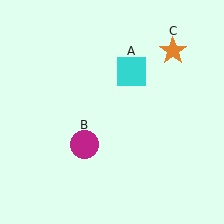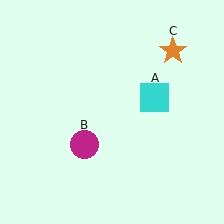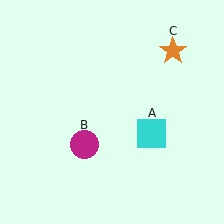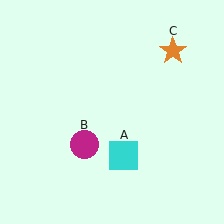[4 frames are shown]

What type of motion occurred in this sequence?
The cyan square (object A) rotated clockwise around the center of the scene.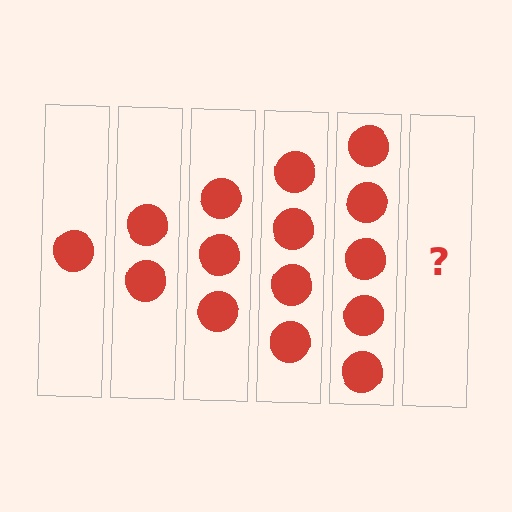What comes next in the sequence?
The next element should be 6 circles.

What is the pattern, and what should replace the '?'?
The pattern is that each step adds one more circle. The '?' should be 6 circles.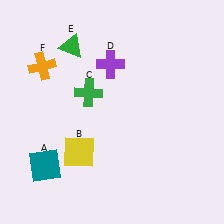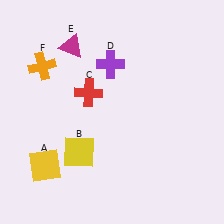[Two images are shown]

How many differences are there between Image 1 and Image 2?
There are 3 differences between the two images.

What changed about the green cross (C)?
In Image 1, C is green. In Image 2, it changed to red.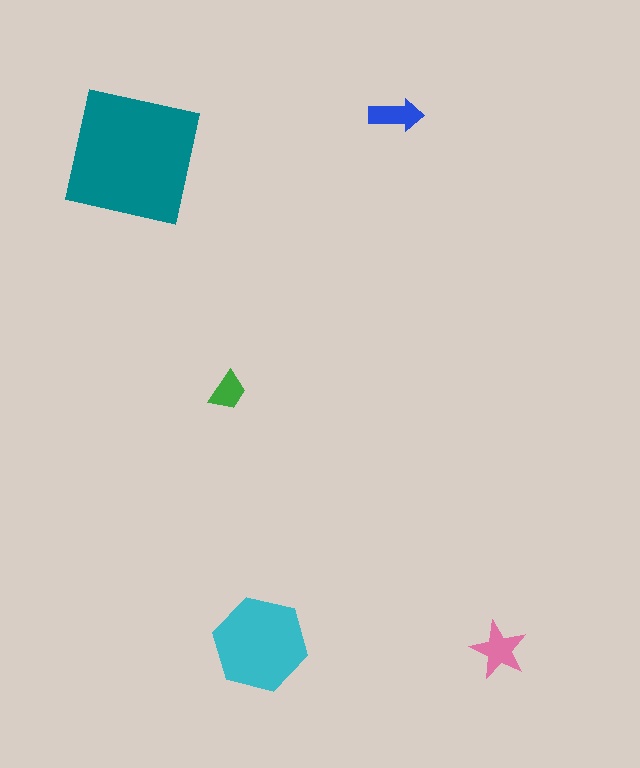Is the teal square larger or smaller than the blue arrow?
Larger.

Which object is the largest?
The teal square.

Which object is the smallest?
The green trapezoid.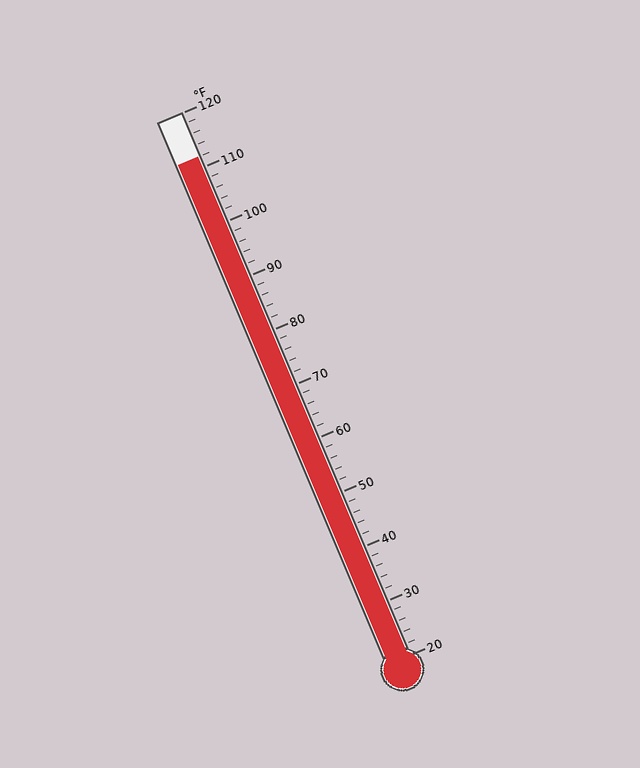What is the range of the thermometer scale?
The thermometer scale ranges from 20°F to 120°F.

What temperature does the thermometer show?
The thermometer shows approximately 112°F.